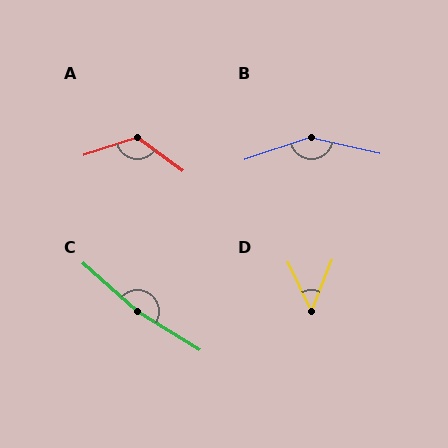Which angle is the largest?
C, at approximately 169 degrees.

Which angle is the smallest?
D, at approximately 48 degrees.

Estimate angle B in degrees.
Approximately 149 degrees.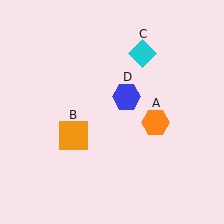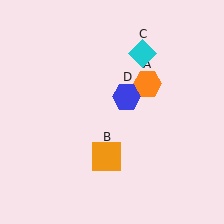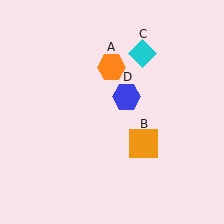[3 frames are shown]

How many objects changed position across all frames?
2 objects changed position: orange hexagon (object A), orange square (object B).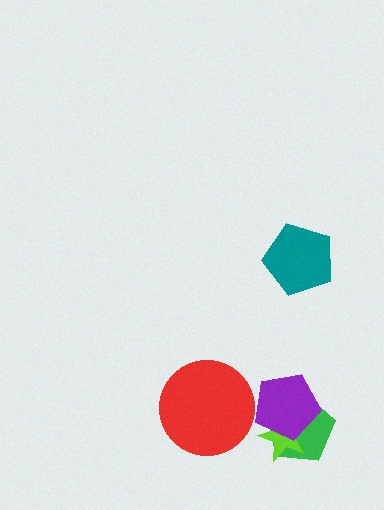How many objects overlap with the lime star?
2 objects overlap with the lime star.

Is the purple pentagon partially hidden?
No, no other shape covers it.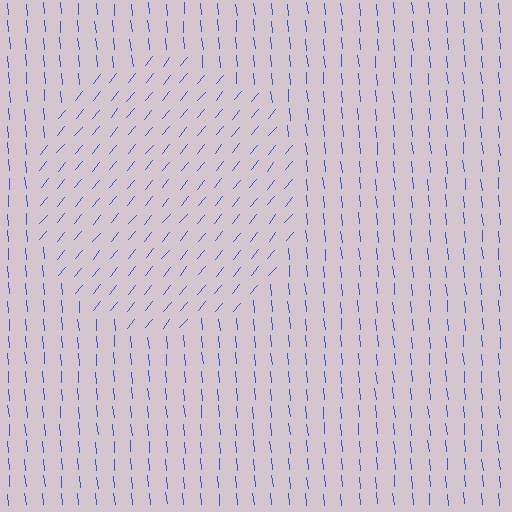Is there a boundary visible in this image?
Yes, there is a texture boundary formed by a change in line orientation.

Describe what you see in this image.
The image is filled with small blue line segments. A circle region in the image has lines oriented differently from the surrounding lines, creating a visible texture boundary.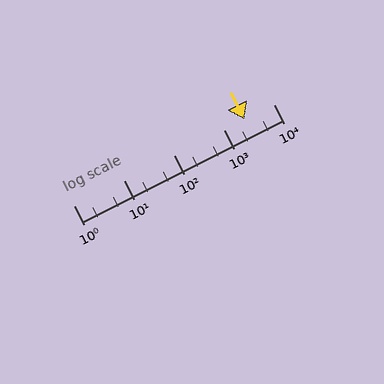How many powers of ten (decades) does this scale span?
The scale spans 4 decades, from 1 to 10000.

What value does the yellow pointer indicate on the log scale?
The pointer indicates approximately 2600.